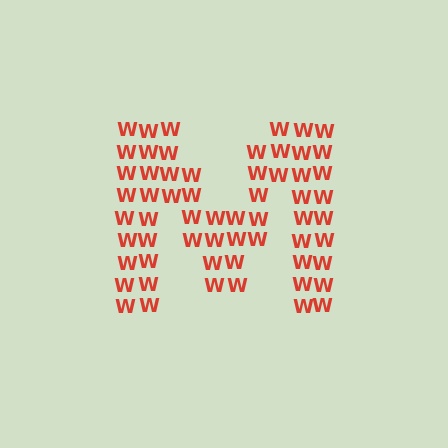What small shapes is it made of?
It is made of small letter W's.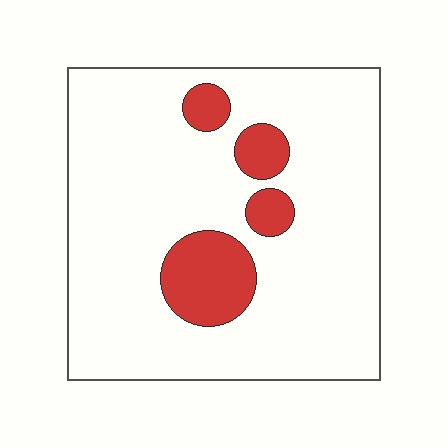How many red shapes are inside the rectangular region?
4.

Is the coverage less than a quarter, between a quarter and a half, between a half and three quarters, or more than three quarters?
Less than a quarter.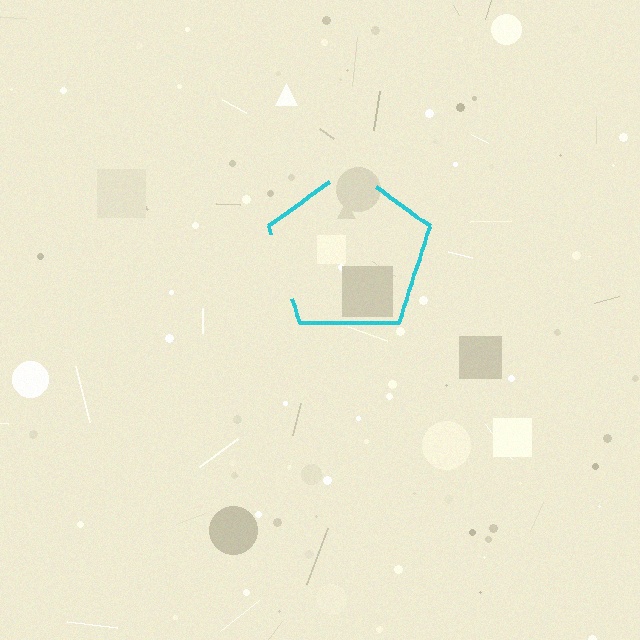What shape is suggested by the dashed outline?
The dashed outline suggests a pentagon.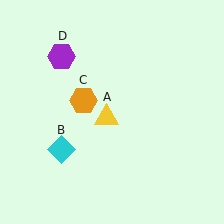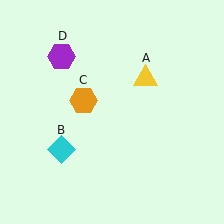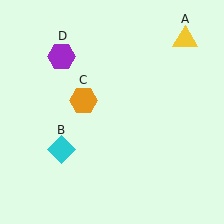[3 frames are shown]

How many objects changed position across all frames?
1 object changed position: yellow triangle (object A).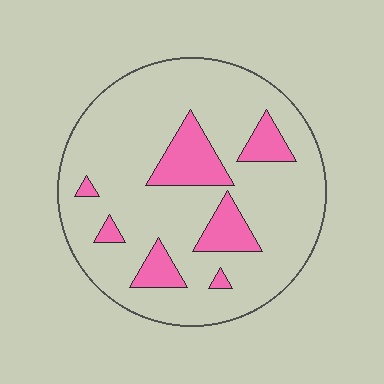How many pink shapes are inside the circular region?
7.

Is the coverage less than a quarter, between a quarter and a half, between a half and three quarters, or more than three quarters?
Less than a quarter.